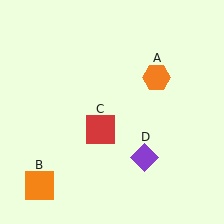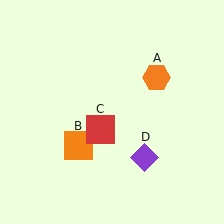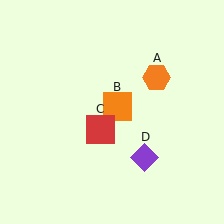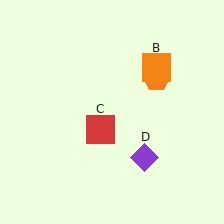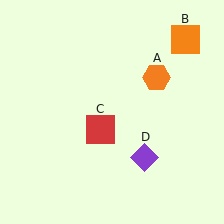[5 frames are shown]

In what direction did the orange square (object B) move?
The orange square (object B) moved up and to the right.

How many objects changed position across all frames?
1 object changed position: orange square (object B).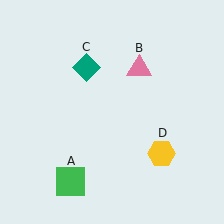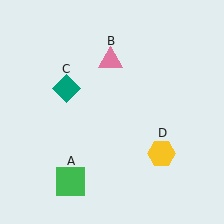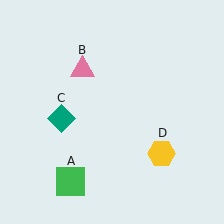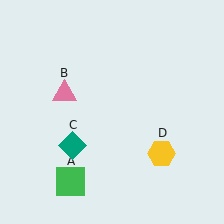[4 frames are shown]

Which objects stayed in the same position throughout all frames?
Green square (object A) and yellow hexagon (object D) remained stationary.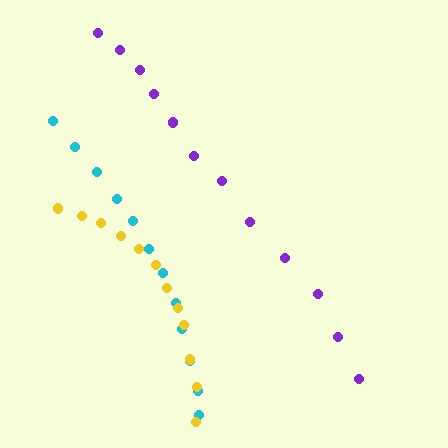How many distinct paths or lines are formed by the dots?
There are 3 distinct paths.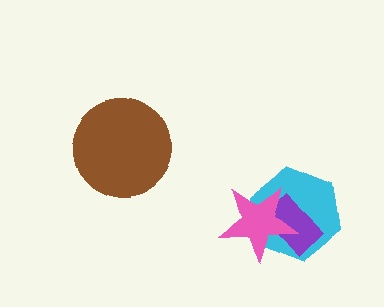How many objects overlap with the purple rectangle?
2 objects overlap with the purple rectangle.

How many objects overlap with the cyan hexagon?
2 objects overlap with the cyan hexagon.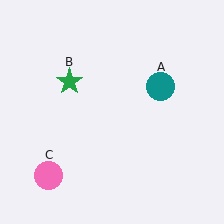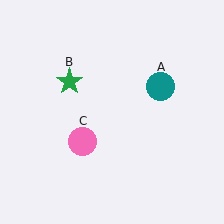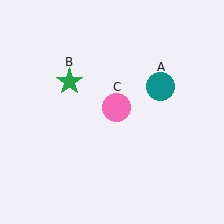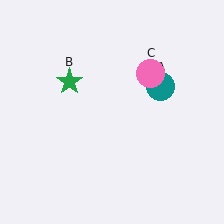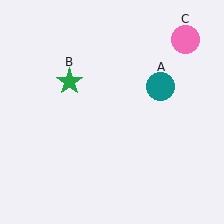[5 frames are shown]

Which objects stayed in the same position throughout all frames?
Teal circle (object A) and green star (object B) remained stationary.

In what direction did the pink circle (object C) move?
The pink circle (object C) moved up and to the right.